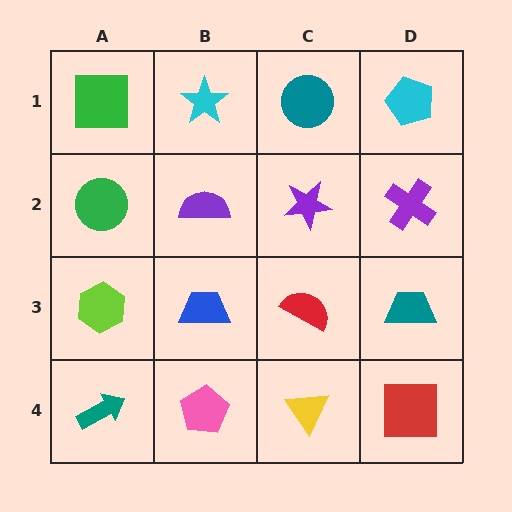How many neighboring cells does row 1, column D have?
2.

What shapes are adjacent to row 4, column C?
A red semicircle (row 3, column C), a pink pentagon (row 4, column B), a red square (row 4, column D).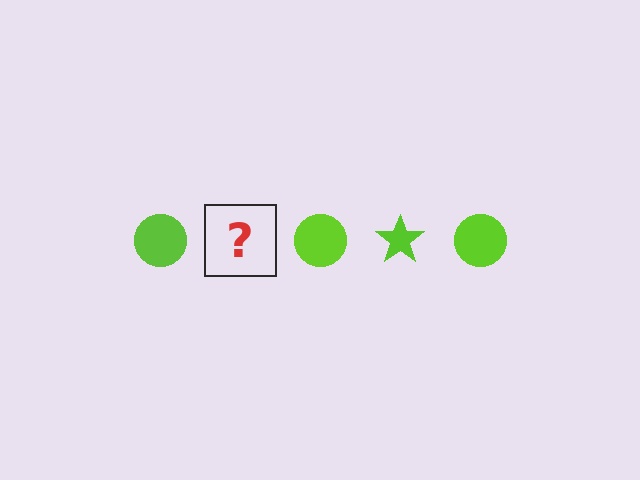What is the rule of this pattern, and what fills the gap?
The rule is that the pattern cycles through circle, star shapes in lime. The gap should be filled with a lime star.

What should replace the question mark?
The question mark should be replaced with a lime star.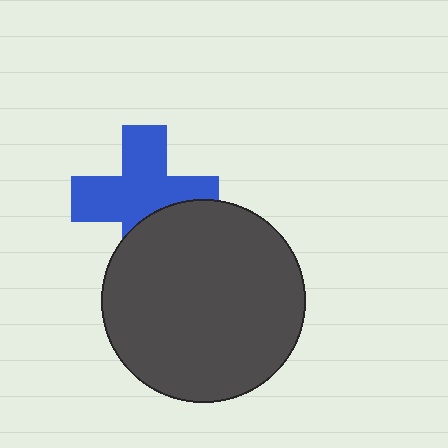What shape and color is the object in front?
The object in front is a dark gray circle.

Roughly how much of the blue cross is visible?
Most of it is visible (roughly 69%).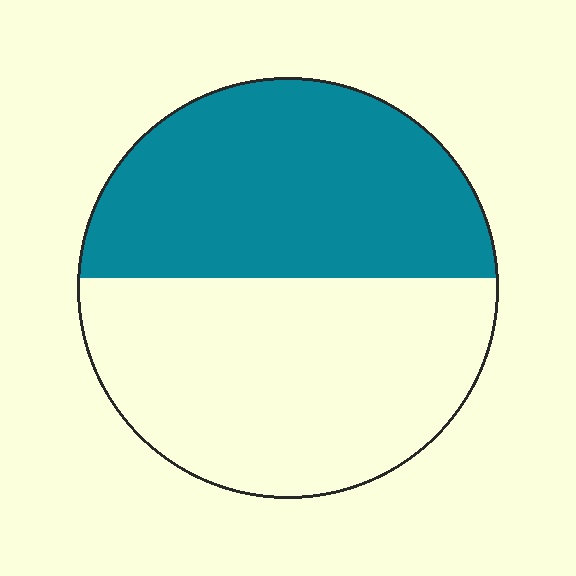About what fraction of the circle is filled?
About one half (1/2).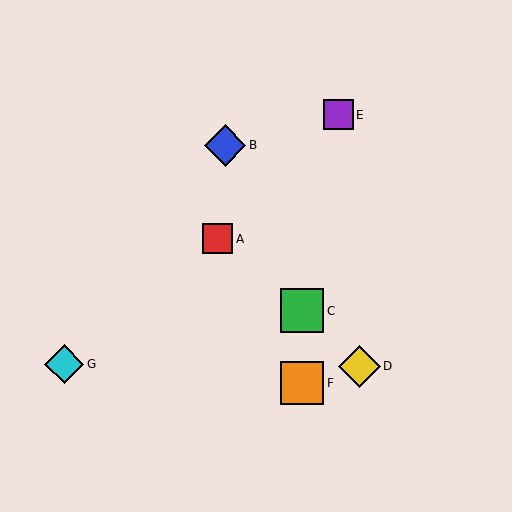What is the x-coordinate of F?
Object F is at x≈302.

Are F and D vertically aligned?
No, F is at x≈302 and D is at x≈359.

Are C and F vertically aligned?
Yes, both are at x≈302.